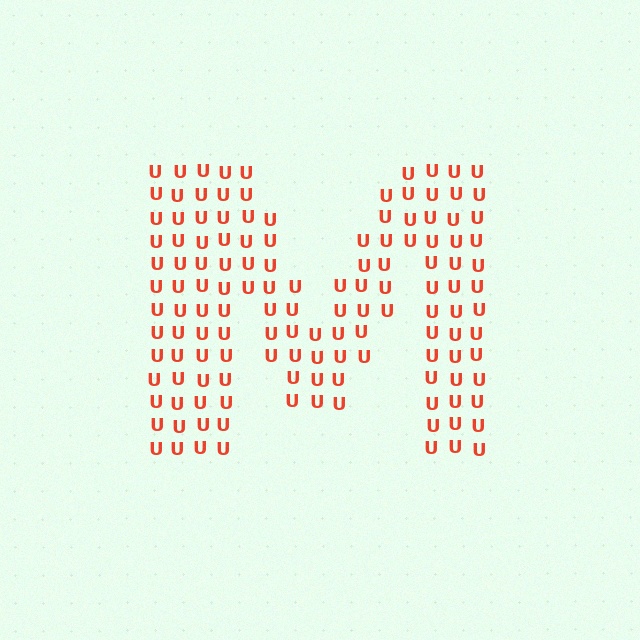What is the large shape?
The large shape is the letter M.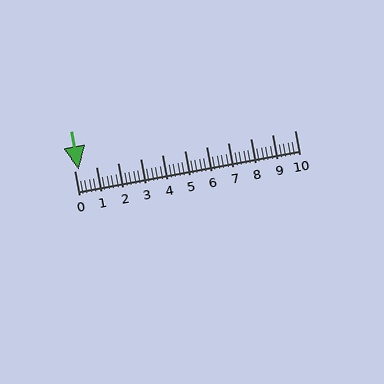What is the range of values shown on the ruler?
The ruler shows values from 0 to 10.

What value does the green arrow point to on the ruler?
The green arrow points to approximately 0.2.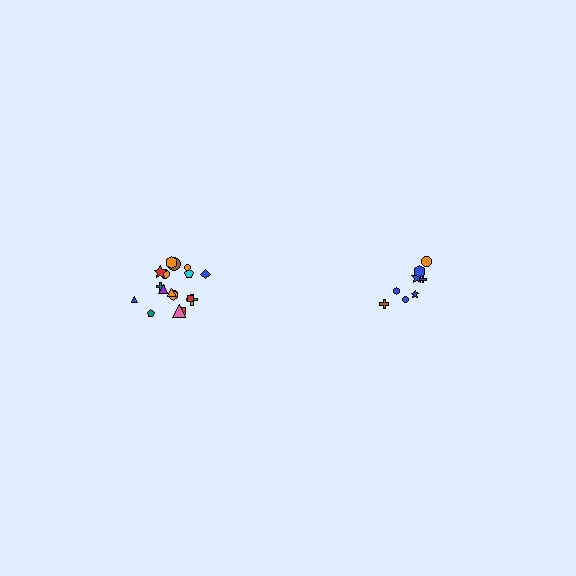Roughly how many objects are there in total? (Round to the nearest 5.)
Roughly 25 objects in total.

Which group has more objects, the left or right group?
The left group.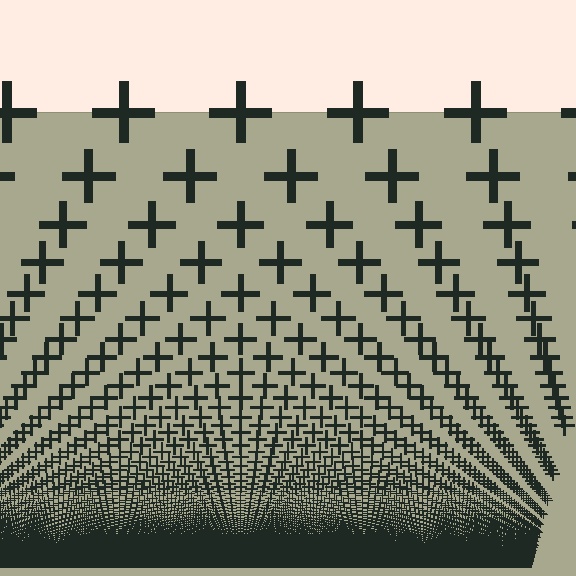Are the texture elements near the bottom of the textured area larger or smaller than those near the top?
Smaller. The gradient is inverted — elements near the bottom are smaller and denser.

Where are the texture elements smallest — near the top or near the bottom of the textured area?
Near the bottom.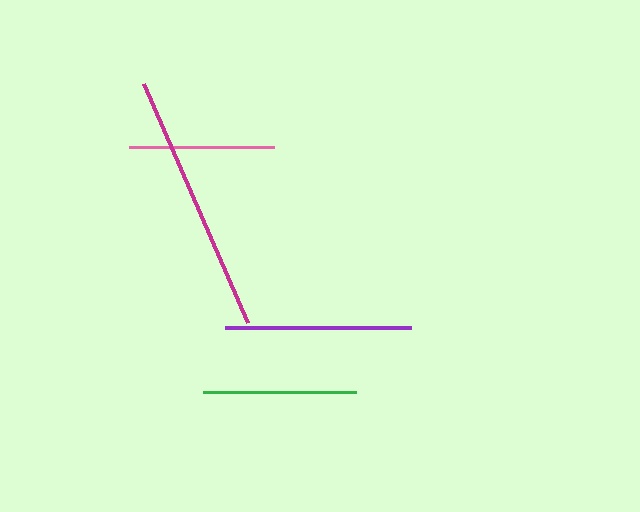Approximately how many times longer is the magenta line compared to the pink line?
The magenta line is approximately 1.8 times the length of the pink line.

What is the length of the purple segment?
The purple segment is approximately 185 pixels long.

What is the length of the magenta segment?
The magenta segment is approximately 260 pixels long.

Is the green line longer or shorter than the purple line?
The purple line is longer than the green line.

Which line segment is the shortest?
The pink line is the shortest at approximately 146 pixels.